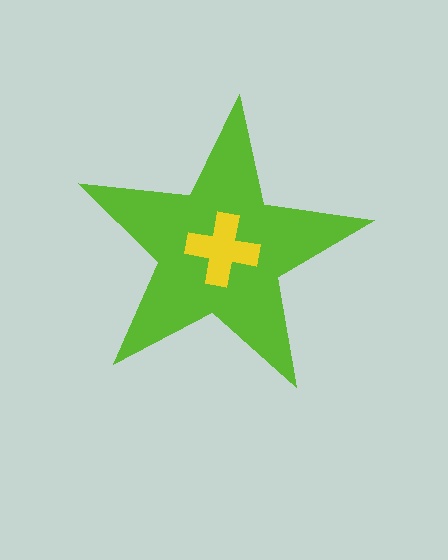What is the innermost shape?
The yellow cross.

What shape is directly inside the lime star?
The yellow cross.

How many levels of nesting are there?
2.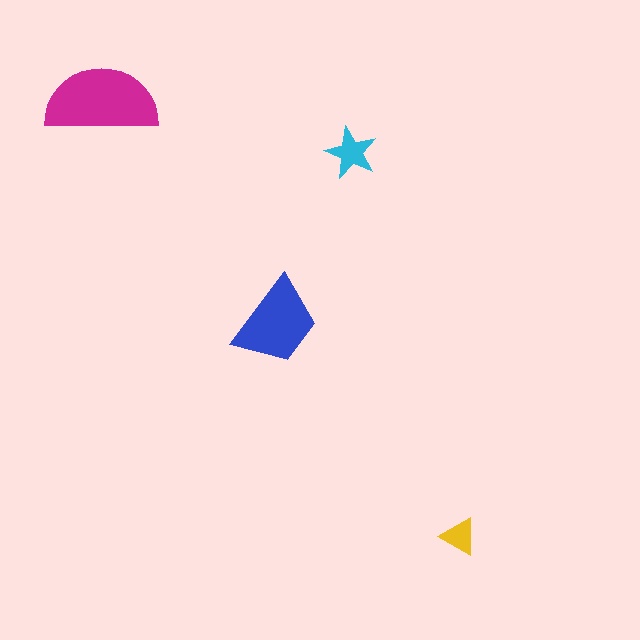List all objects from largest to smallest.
The magenta semicircle, the blue trapezoid, the cyan star, the yellow triangle.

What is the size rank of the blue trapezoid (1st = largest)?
2nd.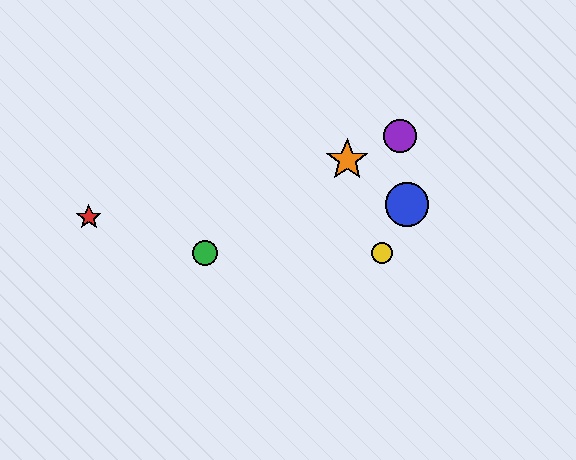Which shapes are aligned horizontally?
The green circle, the yellow circle are aligned horizontally.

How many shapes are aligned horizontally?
2 shapes (the green circle, the yellow circle) are aligned horizontally.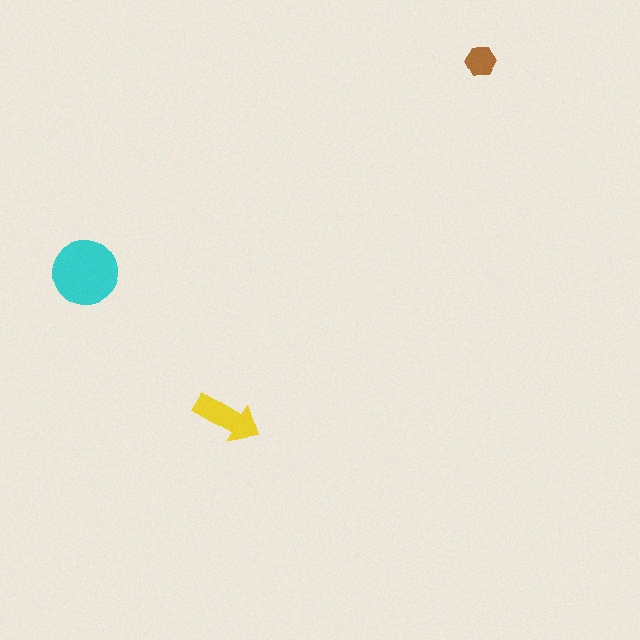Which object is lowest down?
The yellow arrow is bottommost.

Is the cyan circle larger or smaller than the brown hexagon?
Larger.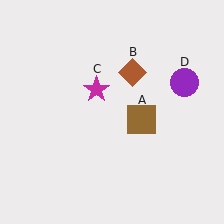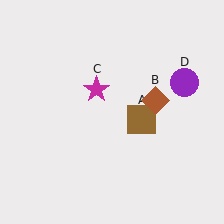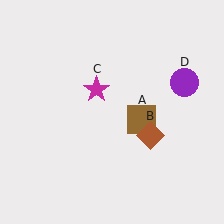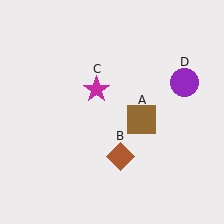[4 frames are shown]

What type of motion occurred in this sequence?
The brown diamond (object B) rotated clockwise around the center of the scene.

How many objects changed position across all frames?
1 object changed position: brown diamond (object B).